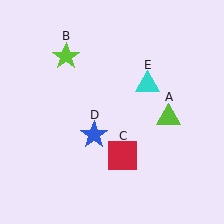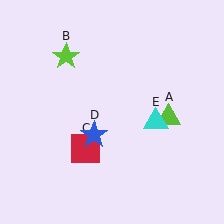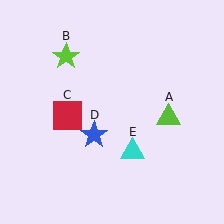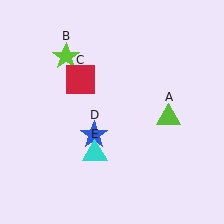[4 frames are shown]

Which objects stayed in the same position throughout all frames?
Lime triangle (object A) and lime star (object B) and blue star (object D) remained stationary.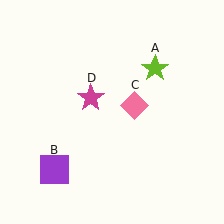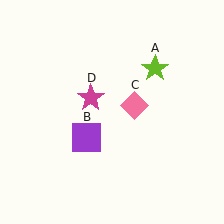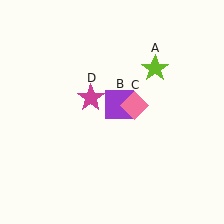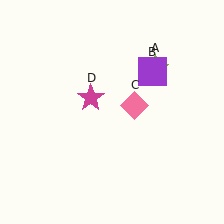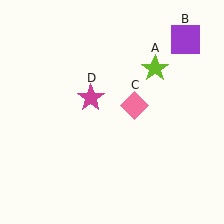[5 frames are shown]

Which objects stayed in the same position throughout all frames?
Lime star (object A) and pink diamond (object C) and magenta star (object D) remained stationary.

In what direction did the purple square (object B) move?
The purple square (object B) moved up and to the right.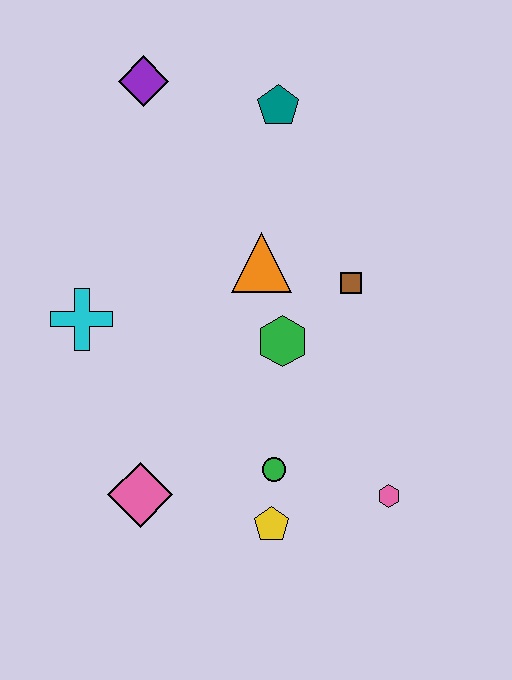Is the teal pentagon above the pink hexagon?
Yes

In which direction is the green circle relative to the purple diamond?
The green circle is below the purple diamond.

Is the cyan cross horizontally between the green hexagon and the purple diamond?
No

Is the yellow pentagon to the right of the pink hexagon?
No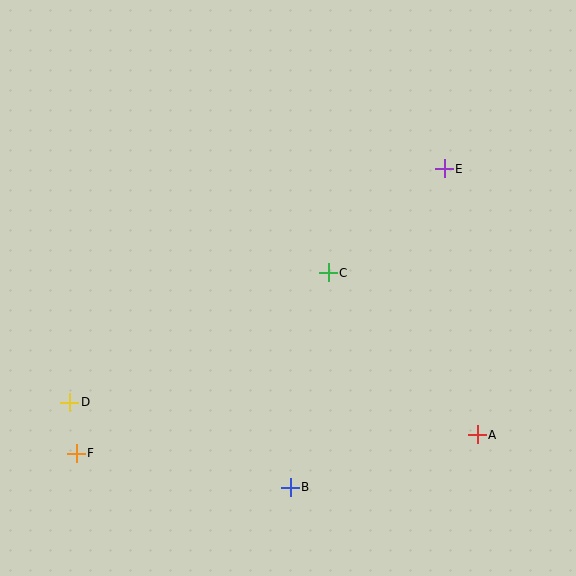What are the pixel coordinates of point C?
Point C is at (328, 273).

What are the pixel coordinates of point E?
Point E is at (444, 169).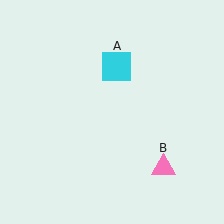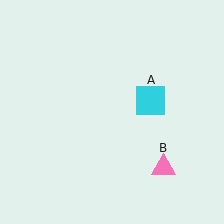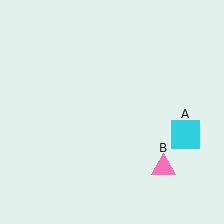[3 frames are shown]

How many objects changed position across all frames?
1 object changed position: cyan square (object A).